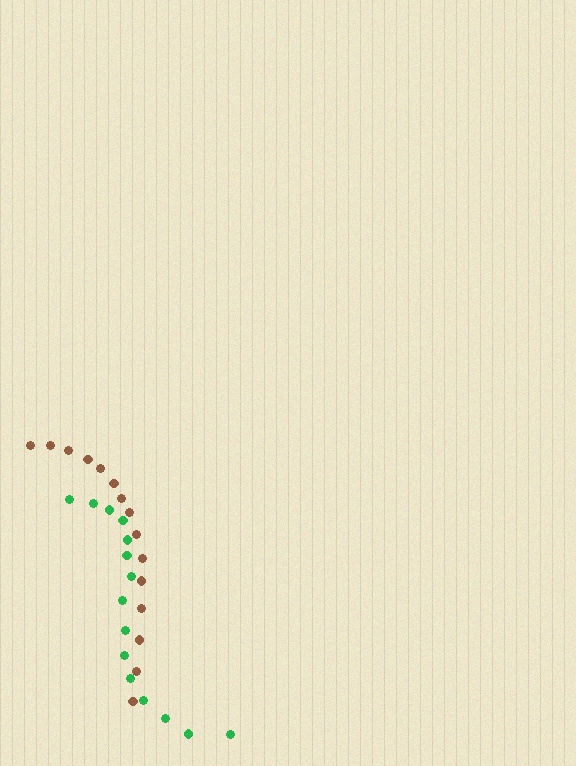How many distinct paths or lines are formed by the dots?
There are 2 distinct paths.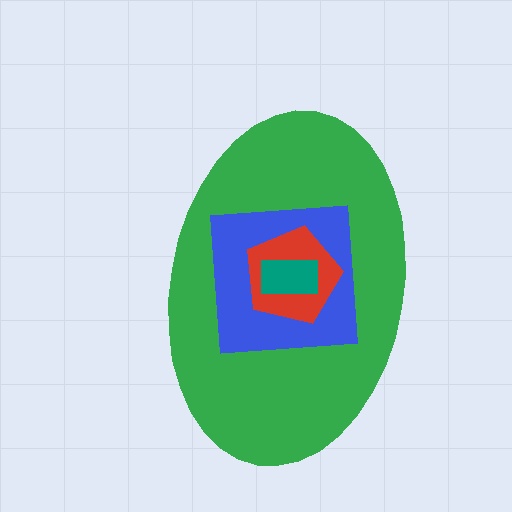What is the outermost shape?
The green ellipse.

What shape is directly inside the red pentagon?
The teal rectangle.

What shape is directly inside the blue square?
The red pentagon.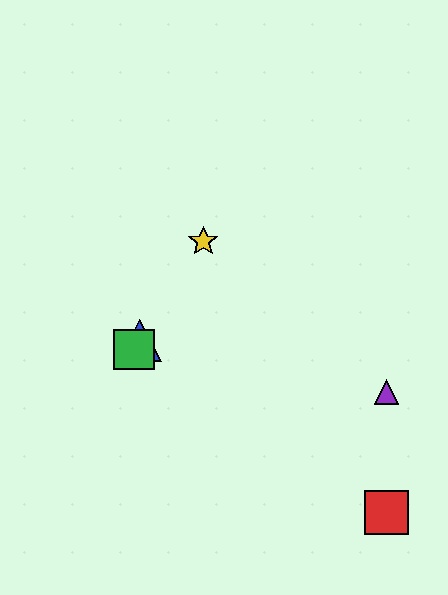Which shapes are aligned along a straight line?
The blue triangle, the green square, the yellow star are aligned along a straight line.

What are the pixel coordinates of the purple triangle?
The purple triangle is at (386, 392).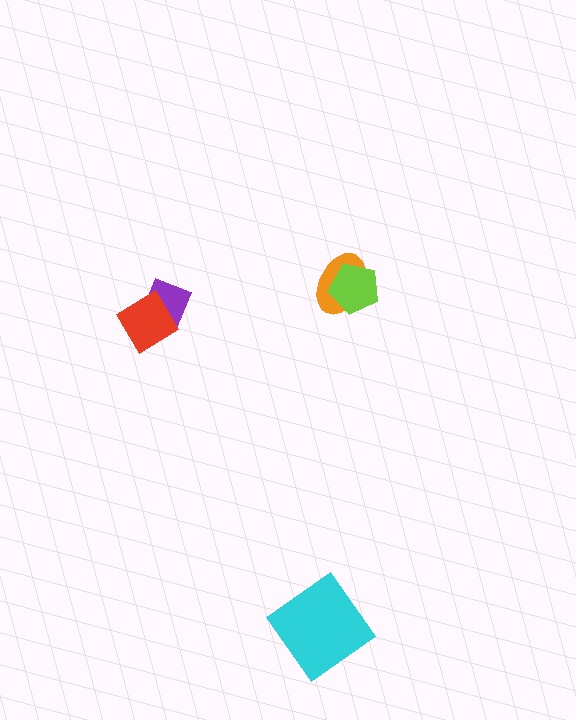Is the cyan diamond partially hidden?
No, no other shape covers it.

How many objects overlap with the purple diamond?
1 object overlaps with the purple diamond.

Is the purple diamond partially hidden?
Yes, it is partially covered by another shape.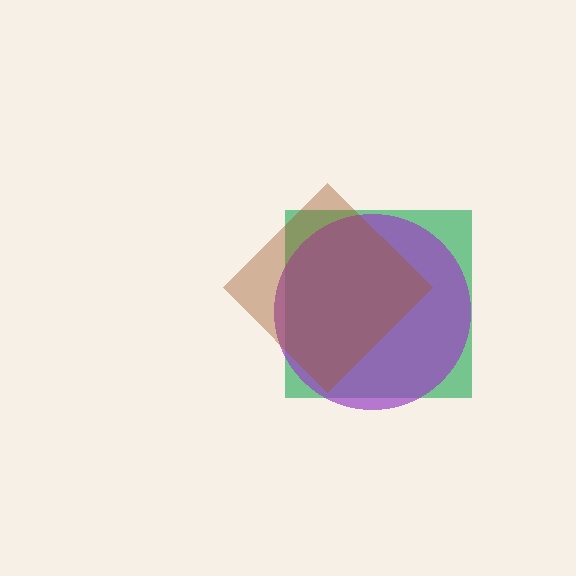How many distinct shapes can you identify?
There are 3 distinct shapes: a green square, a purple circle, a brown diamond.